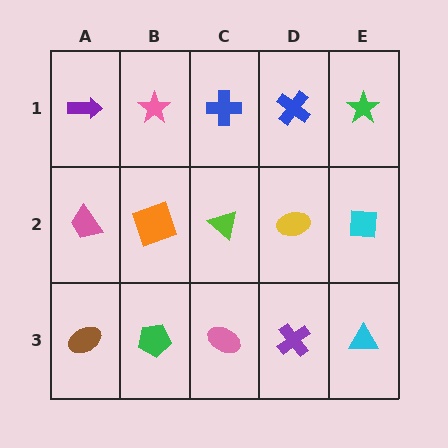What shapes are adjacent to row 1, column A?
A pink trapezoid (row 2, column A), a pink star (row 1, column B).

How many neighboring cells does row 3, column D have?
3.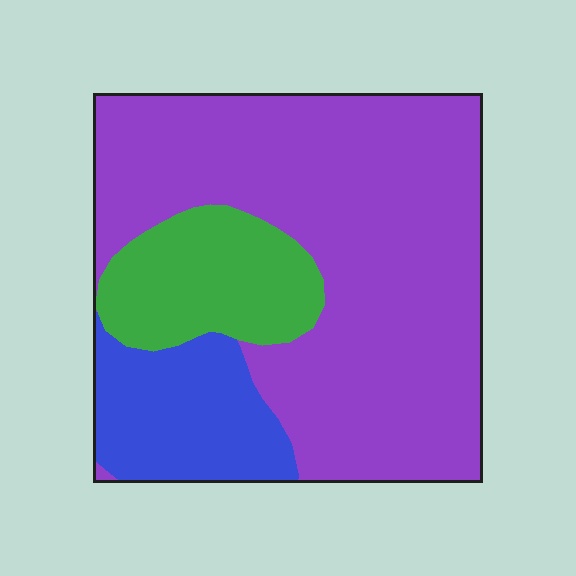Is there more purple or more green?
Purple.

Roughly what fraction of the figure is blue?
Blue takes up about one sixth (1/6) of the figure.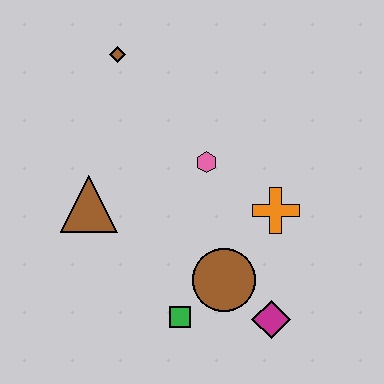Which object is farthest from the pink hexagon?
The magenta diamond is farthest from the pink hexagon.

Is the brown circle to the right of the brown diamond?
Yes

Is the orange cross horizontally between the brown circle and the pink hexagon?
No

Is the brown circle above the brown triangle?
No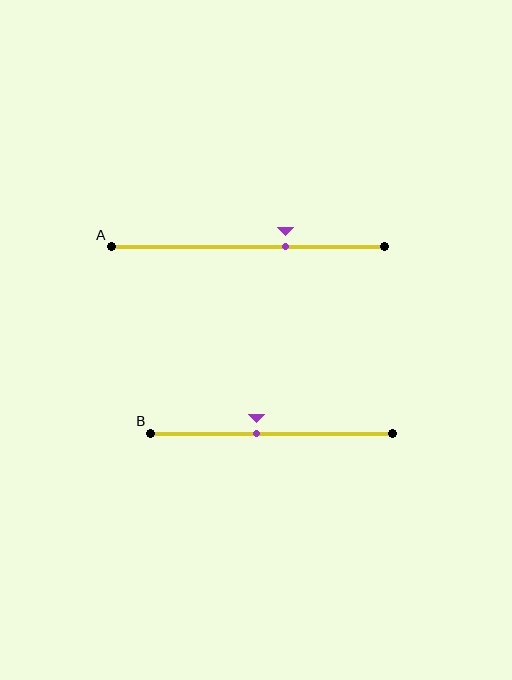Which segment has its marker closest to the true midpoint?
Segment B has its marker closest to the true midpoint.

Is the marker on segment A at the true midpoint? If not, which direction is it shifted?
No, the marker on segment A is shifted to the right by about 14% of the segment length.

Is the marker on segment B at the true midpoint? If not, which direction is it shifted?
No, the marker on segment B is shifted to the left by about 6% of the segment length.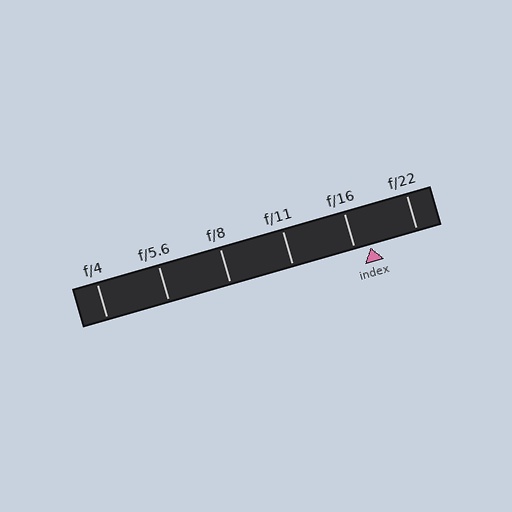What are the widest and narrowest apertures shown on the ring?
The widest aperture shown is f/4 and the narrowest is f/22.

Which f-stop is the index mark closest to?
The index mark is closest to f/16.